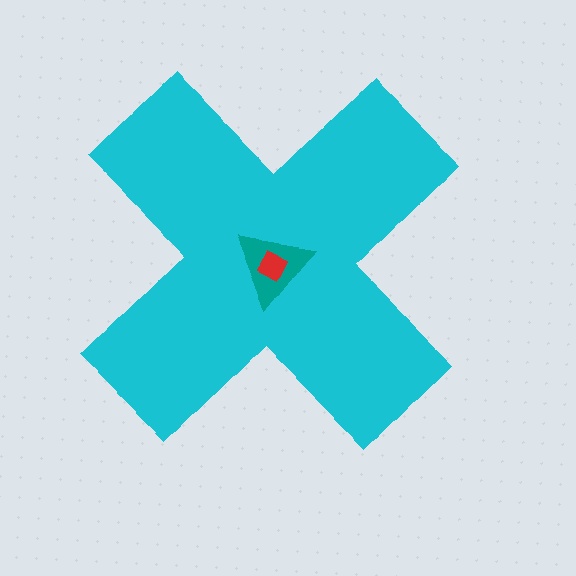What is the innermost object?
The red square.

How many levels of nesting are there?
3.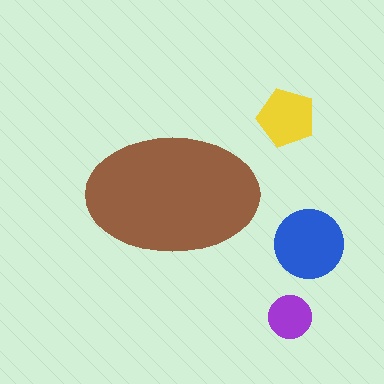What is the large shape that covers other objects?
A brown ellipse.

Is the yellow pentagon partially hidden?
No, the yellow pentagon is fully visible.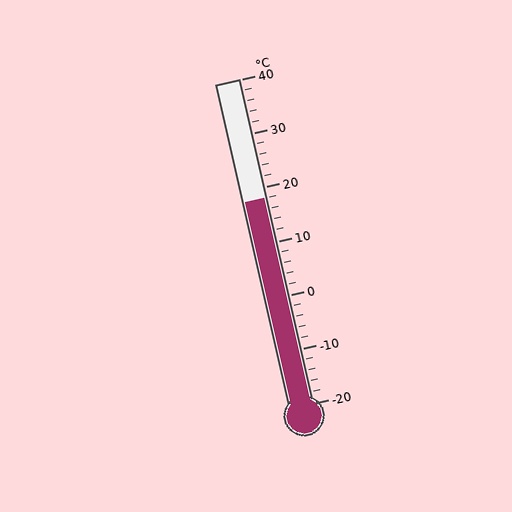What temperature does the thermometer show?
The thermometer shows approximately 18°C.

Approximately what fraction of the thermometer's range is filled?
The thermometer is filled to approximately 65% of its range.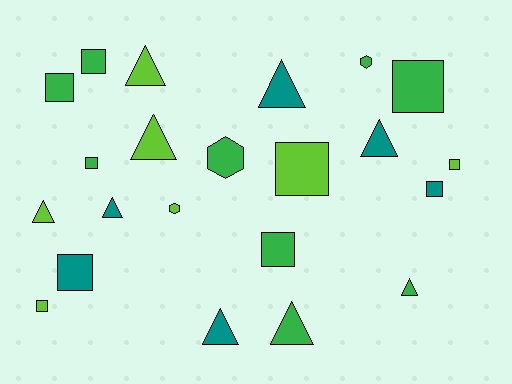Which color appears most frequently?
Green, with 9 objects.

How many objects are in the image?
There are 22 objects.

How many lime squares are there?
There are 3 lime squares.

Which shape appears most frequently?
Square, with 10 objects.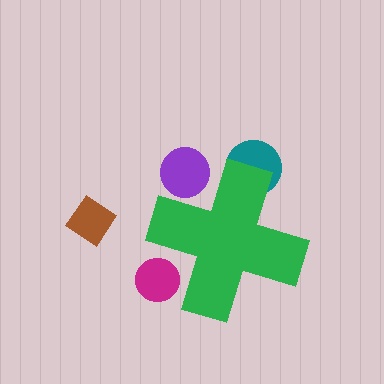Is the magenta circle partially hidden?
Yes, the magenta circle is partially hidden behind the green cross.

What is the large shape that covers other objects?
A green cross.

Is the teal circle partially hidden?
Yes, the teal circle is partially hidden behind the green cross.